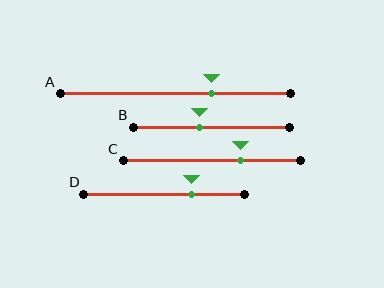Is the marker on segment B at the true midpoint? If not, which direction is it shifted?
No, the marker on segment B is shifted to the left by about 8% of the segment length.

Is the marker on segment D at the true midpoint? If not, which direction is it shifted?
No, the marker on segment D is shifted to the right by about 17% of the segment length.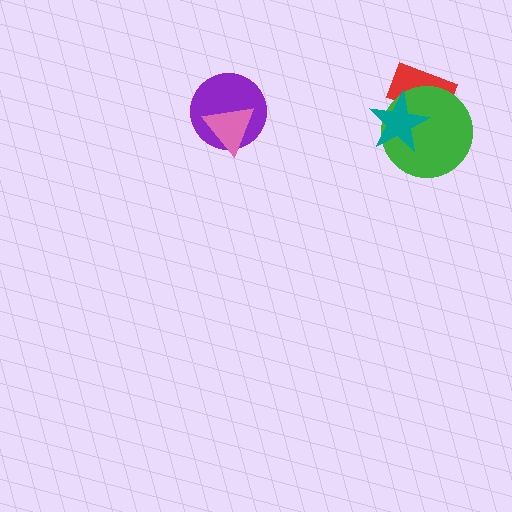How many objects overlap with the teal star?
2 objects overlap with the teal star.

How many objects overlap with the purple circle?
1 object overlaps with the purple circle.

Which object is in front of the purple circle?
The pink triangle is in front of the purple circle.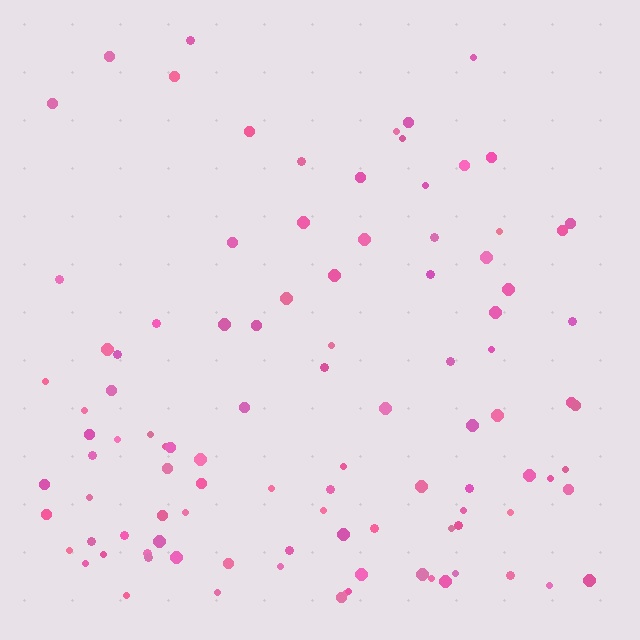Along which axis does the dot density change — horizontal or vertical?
Vertical.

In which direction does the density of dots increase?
From top to bottom, with the bottom side densest.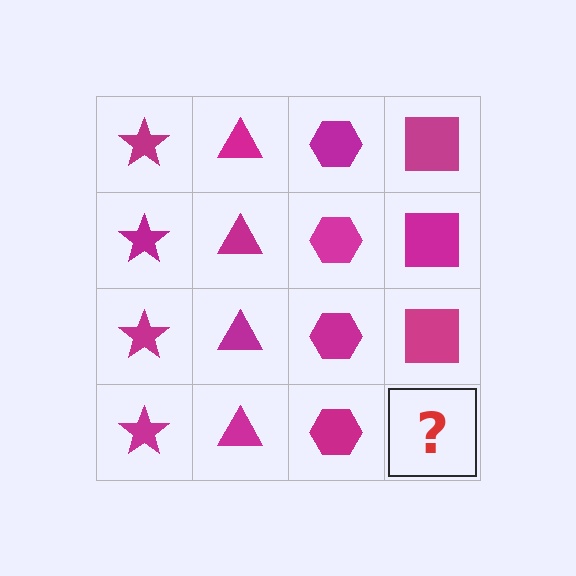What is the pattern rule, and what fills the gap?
The rule is that each column has a consistent shape. The gap should be filled with a magenta square.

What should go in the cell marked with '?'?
The missing cell should contain a magenta square.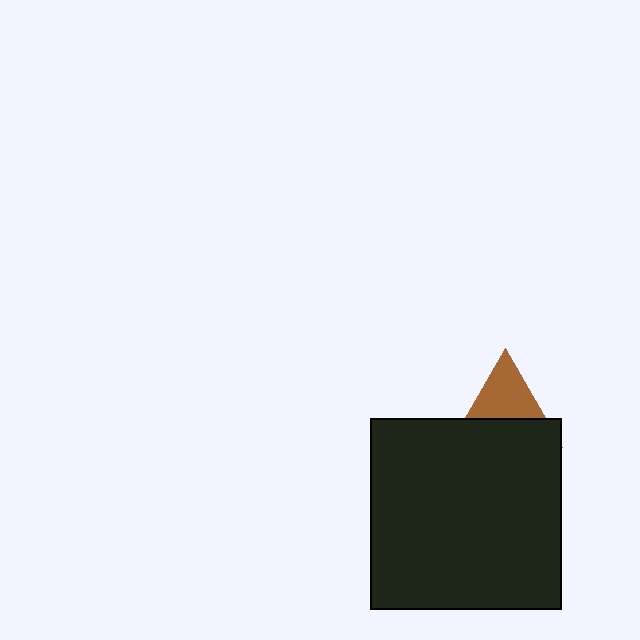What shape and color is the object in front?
The object in front is a black square.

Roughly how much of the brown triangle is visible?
About half of it is visible (roughly 49%).